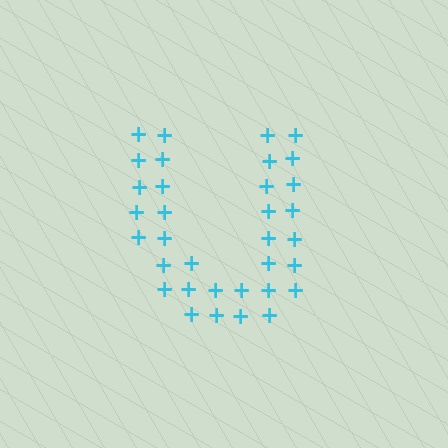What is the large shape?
The large shape is the letter U.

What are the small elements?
The small elements are plus signs.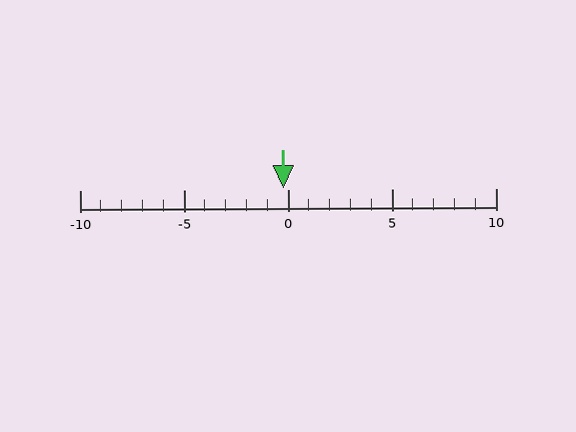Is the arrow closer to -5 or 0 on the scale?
The arrow is closer to 0.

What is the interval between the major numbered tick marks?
The major tick marks are spaced 5 units apart.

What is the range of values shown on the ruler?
The ruler shows values from -10 to 10.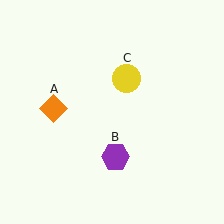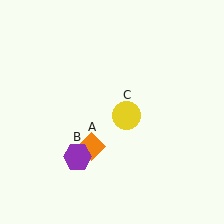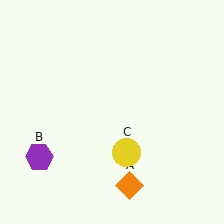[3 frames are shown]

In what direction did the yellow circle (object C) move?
The yellow circle (object C) moved down.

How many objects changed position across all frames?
3 objects changed position: orange diamond (object A), purple hexagon (object B), yellow circle (object C).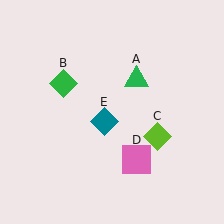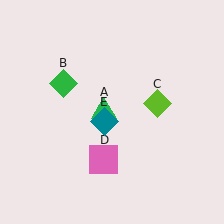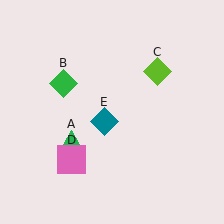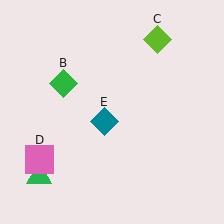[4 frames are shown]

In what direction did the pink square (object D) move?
The pink square (object D) moved left.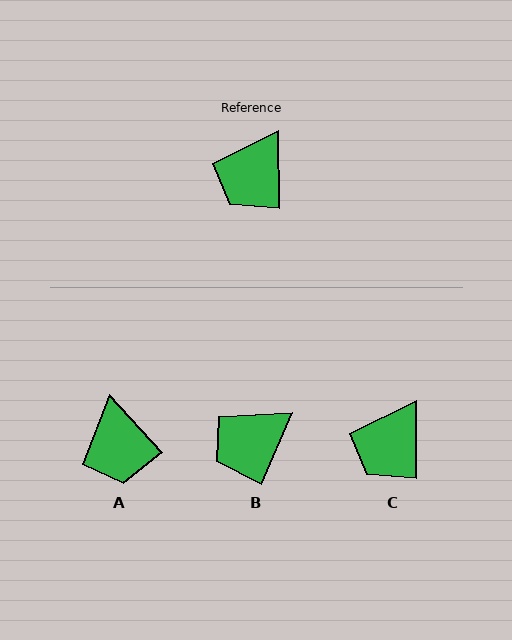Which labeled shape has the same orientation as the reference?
C.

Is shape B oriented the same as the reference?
No, it is off by about 24 degrees.